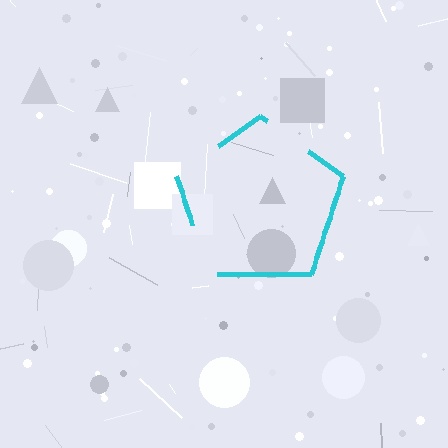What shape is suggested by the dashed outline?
The dashed outline suggests a pentagon.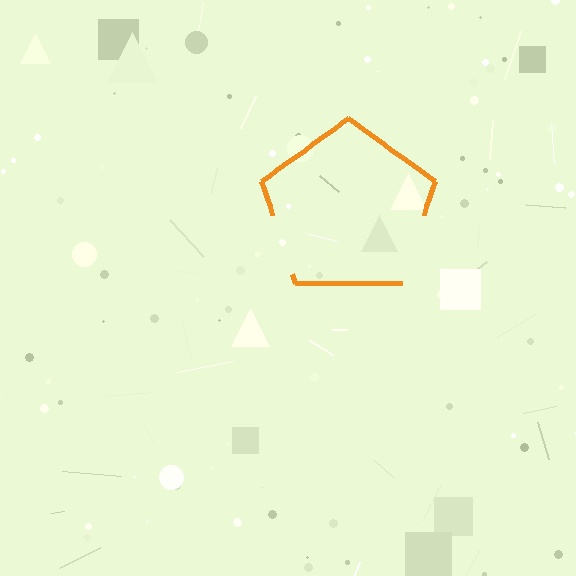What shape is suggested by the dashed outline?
The dashed outline suggests a pentagon.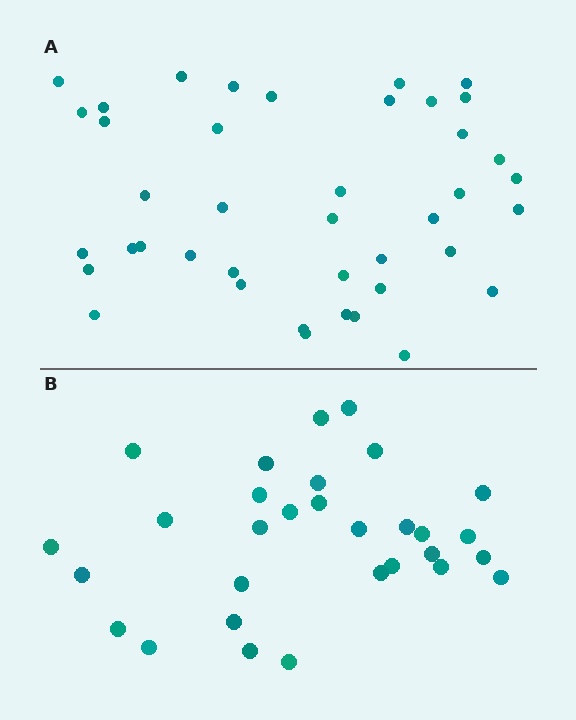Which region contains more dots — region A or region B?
Region A (the top region) has more dots.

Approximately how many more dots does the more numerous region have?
Region A has roughly 12 or so more dots than region B.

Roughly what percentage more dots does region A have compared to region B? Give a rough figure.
About 35% more.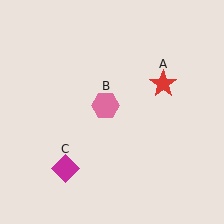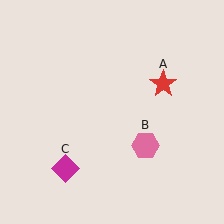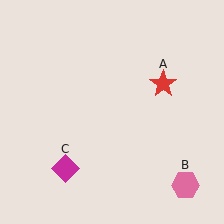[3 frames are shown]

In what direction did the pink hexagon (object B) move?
The pink hexagon (object B) moved down and to the right.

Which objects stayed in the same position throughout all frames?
Red star (object A) and magenta diamond (object C) remained stationary.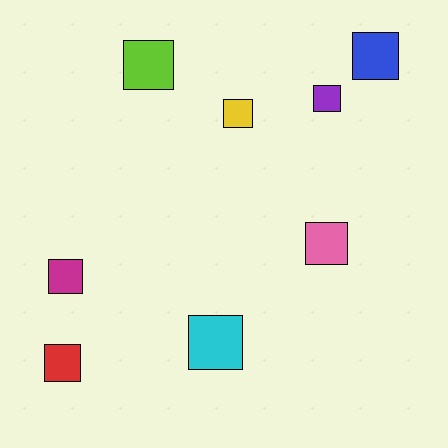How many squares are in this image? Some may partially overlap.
There are 8 squares.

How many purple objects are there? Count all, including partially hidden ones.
There is 1 purple object.